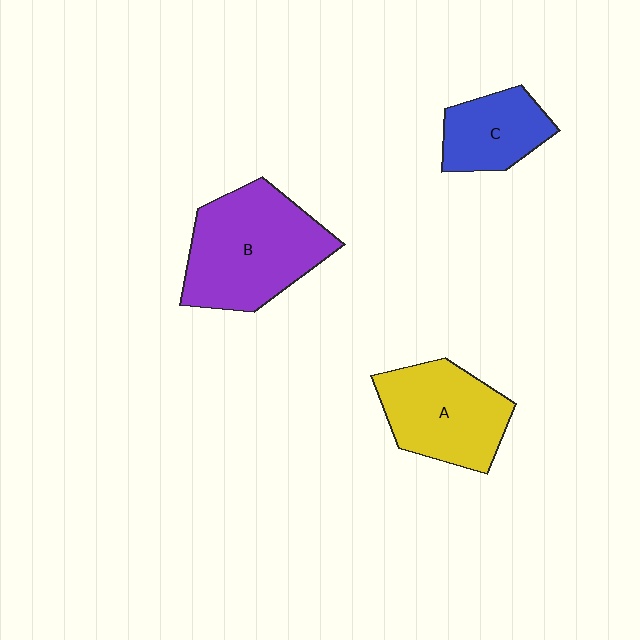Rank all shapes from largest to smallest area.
From largest to smallest: B (purple), A (yellow), C (blue).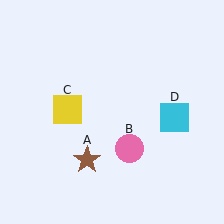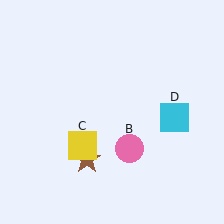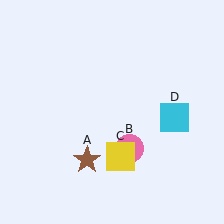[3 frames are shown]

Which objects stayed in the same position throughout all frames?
Brown star (object A) and pink circle (object B) and cyan square (object D) remained stationary.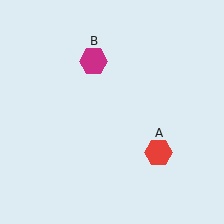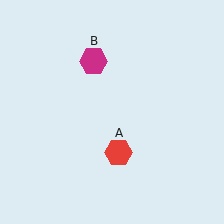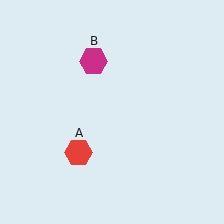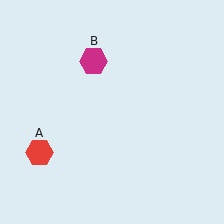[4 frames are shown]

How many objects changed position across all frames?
1 object changed position: red hexagon (object A).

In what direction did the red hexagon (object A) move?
The red hexagon (object A) moved left.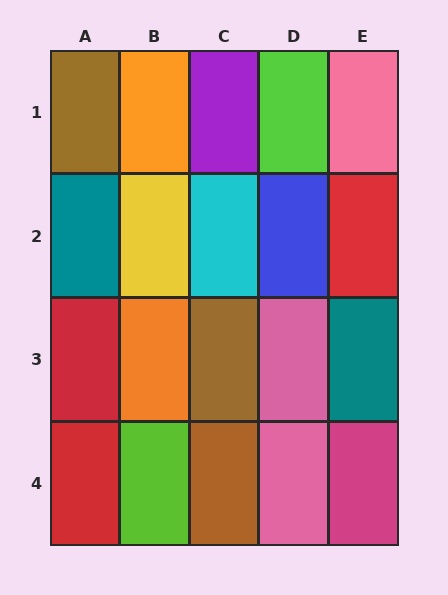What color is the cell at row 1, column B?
Orange.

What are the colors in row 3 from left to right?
Red, orange, brown, pink, teal.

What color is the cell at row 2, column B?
Yellow.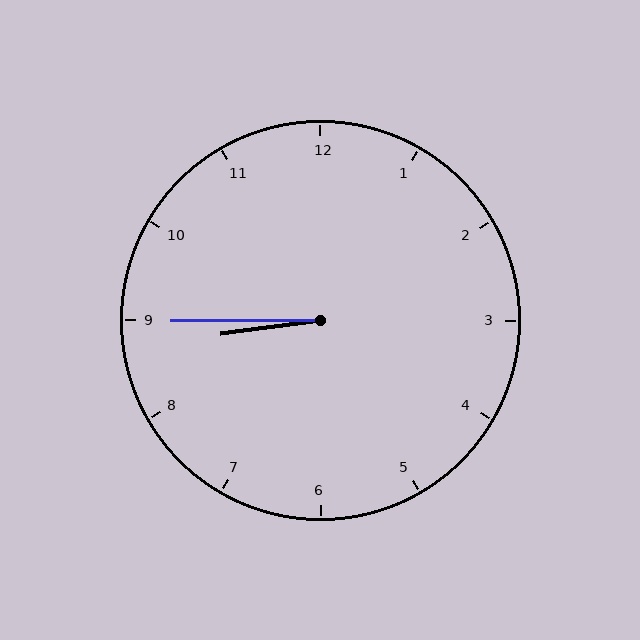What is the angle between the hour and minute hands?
Approximately 8 degrees.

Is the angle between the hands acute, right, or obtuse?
It is acute.